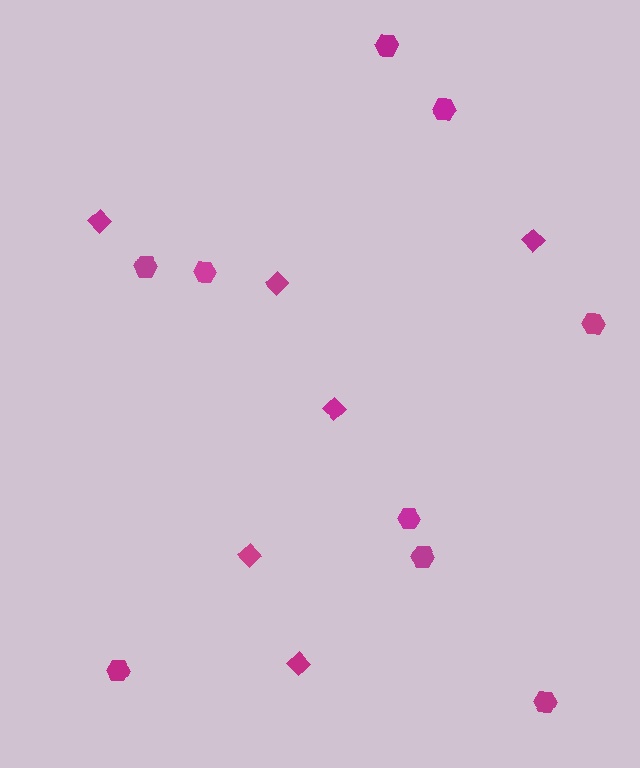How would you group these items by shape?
There are 2 groups: one group of diamonds (6) and one group of hexagons (9).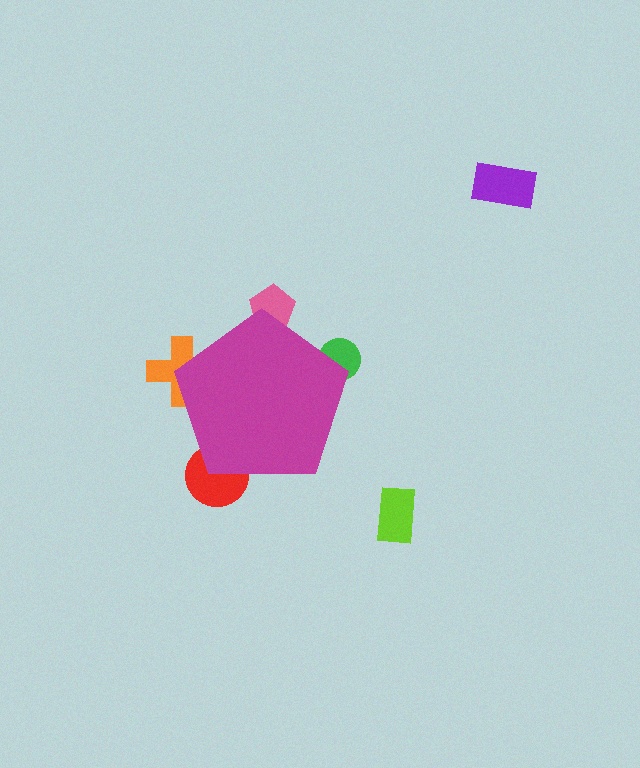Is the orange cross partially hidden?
Yes, the orange cross is partially hidden behind the magenta pentagon.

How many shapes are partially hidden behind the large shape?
4 shapes are partially hidden.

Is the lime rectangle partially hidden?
No, the lime rectangle is fully visible.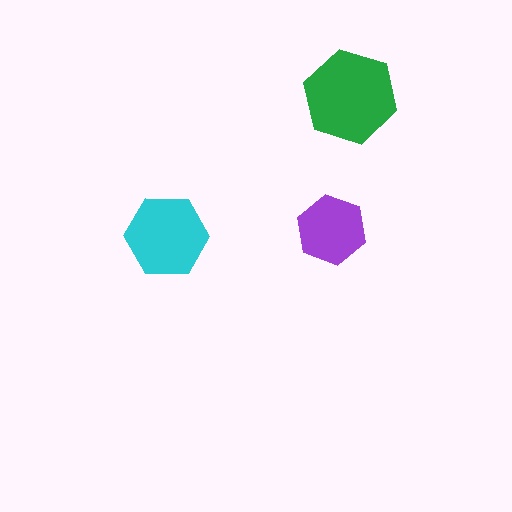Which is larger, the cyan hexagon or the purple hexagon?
The cyan one.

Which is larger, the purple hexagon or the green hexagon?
The green one.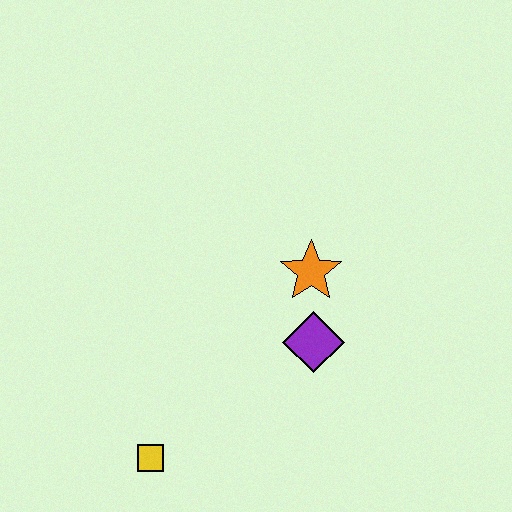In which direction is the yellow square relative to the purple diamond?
The yellow square is to the left of the purple diamond.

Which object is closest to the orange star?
The purple diamond is closest to the orange star.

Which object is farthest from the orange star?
The yellow square is farthest from the orange star.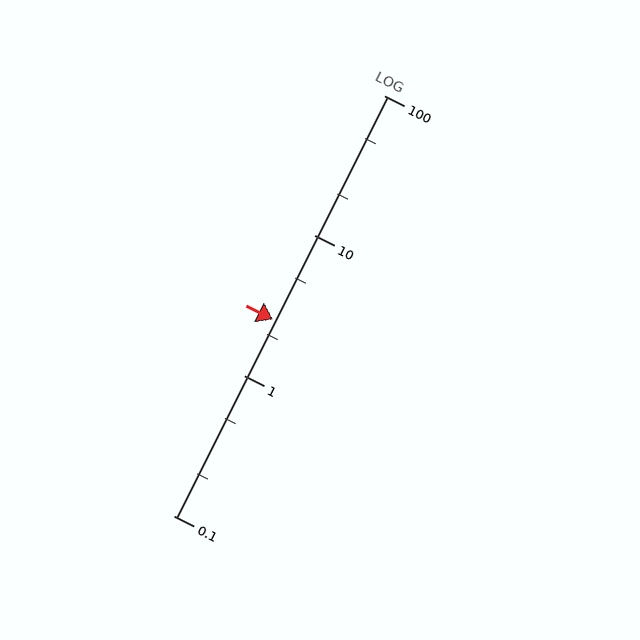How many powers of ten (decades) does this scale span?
The scale spans 3 decades, from 0.1 to 100.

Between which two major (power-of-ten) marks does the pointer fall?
The pointer is between 1 and 10.